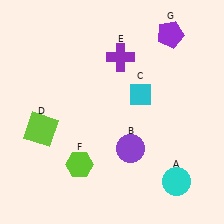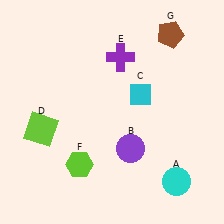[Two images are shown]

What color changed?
The pentagon (G) changed from purple in Image 1 to brown in Image 2.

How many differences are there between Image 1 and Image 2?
There is 1 difference between the two images.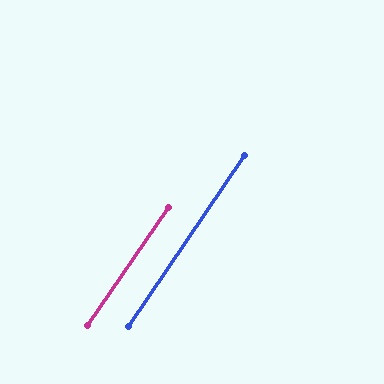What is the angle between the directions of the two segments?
Approximately 0 degrees.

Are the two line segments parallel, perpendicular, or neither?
Parallel — their directions differ by only 0.3°.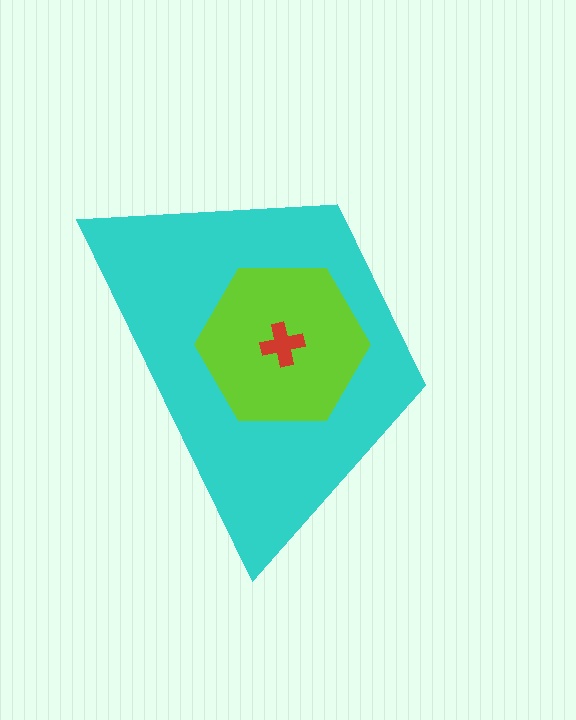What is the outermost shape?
The cyan trapezoid.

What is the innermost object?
The red cross.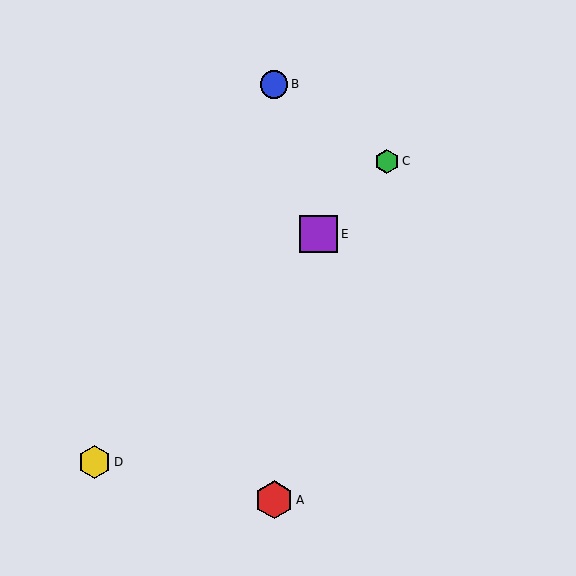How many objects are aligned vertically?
2 objects (A, B) are aligned vertically.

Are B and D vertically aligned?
No, B is at x≈274 and D is at x≈95.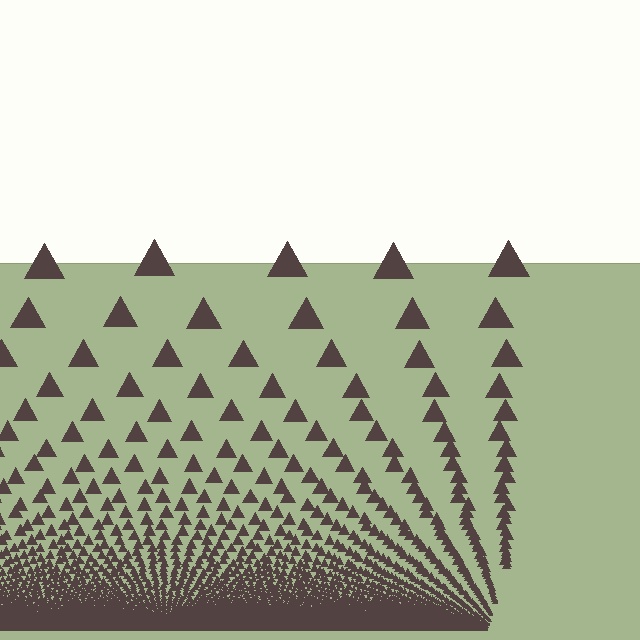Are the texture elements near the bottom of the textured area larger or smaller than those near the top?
Smaller. The gradient is inverted — elements near the bottom are smaller and denser.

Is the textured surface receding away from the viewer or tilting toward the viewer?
The surface appears to tilt toward the viewer. Texture elements get larger and sparser toward the top.